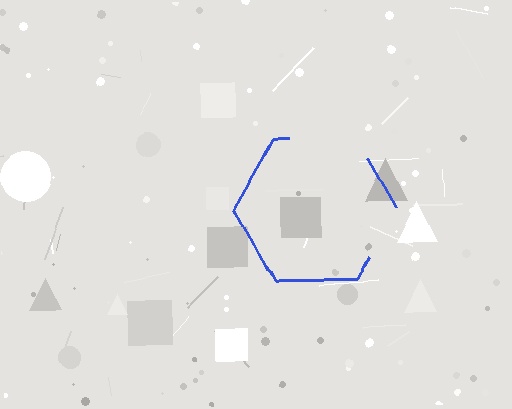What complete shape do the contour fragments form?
The contour fragments form a hexagon.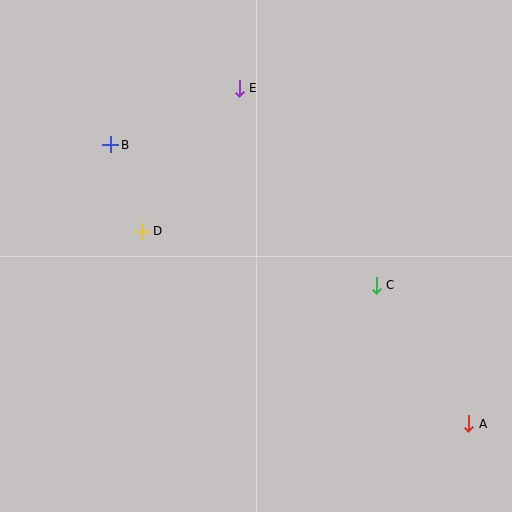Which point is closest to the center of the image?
Point D at (143, 231) is closest to the center.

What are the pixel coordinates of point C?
Point C is at (376, 285).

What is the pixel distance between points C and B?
The distance between C and B is 301 pixels.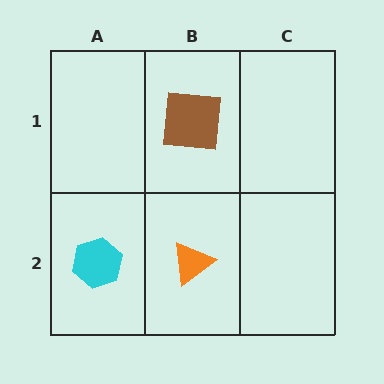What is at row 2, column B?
An orange triangle.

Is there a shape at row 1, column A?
No, that cell is empty.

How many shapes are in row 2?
2 shapes.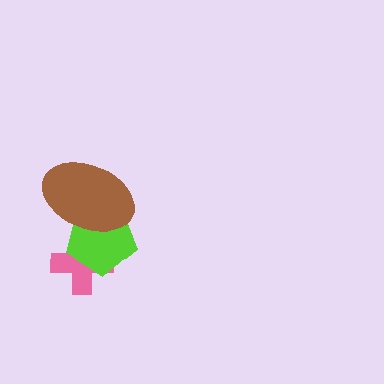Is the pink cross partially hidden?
Yes, it is partially covered by another shape.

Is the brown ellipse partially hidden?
No, no other shape covers it.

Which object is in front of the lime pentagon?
The brown ellipse is in front of the lime pentagon.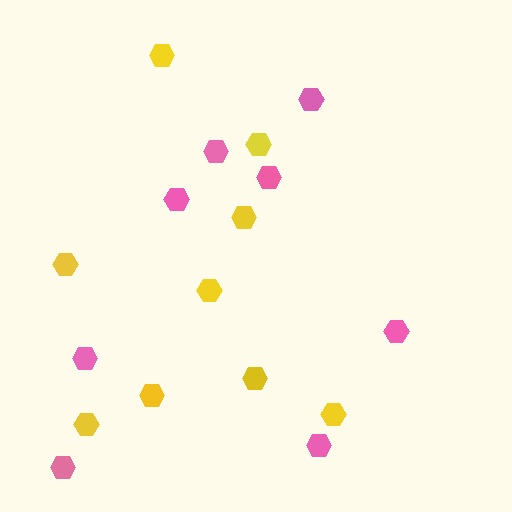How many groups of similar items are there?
There are 2 groups: one group of yellow hexagons (9) and one group of pink hexagons (8).